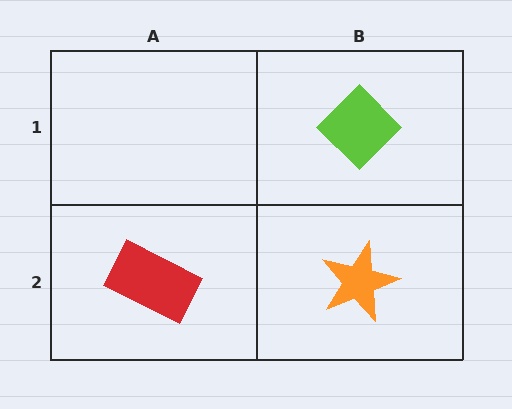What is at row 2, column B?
An orange star.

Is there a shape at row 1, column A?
No, that cell is empty.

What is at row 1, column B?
A lime diamond.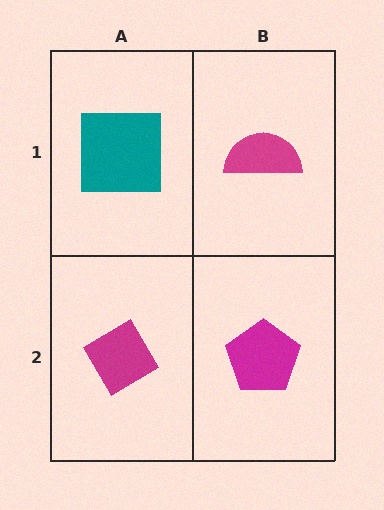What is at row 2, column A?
A magenta diamond.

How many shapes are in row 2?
2 shapes.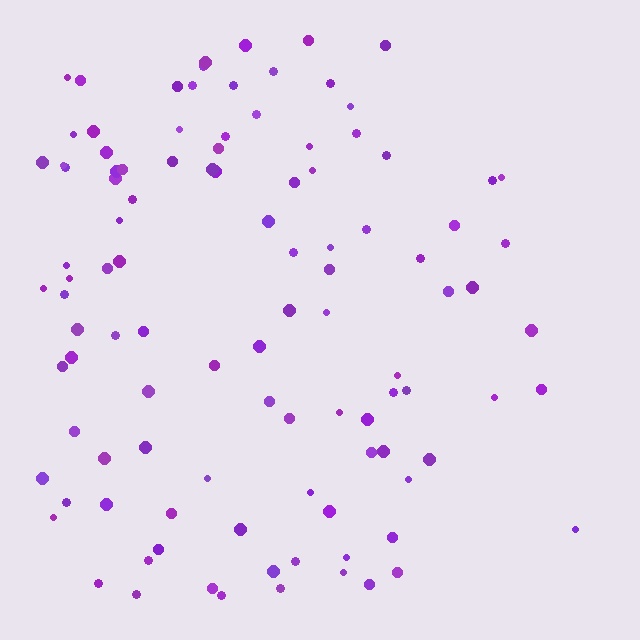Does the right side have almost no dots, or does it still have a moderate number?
Still a moderate number, just noticeably fewer than the left.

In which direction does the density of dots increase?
From right to left, with the left side densest.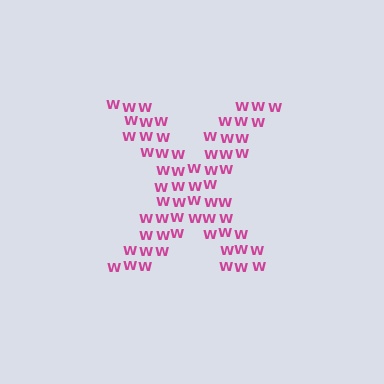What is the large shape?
The large shape is the letter X.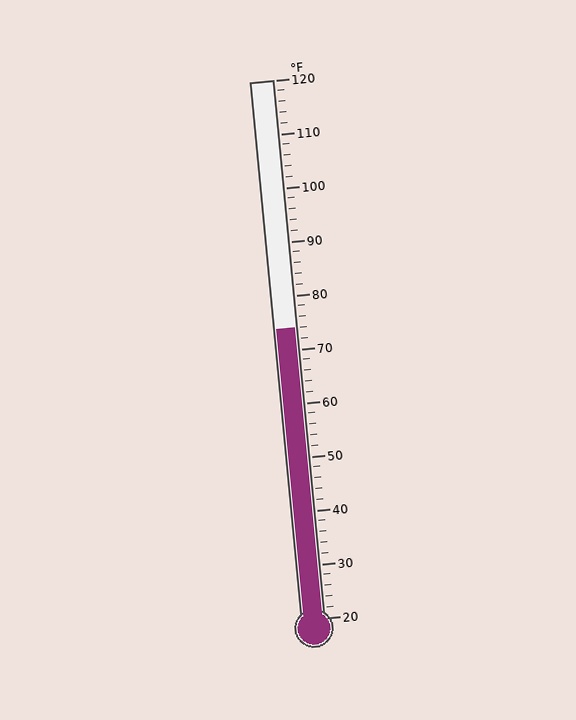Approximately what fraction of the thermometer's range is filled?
The thermometer is filled to approximately 55% of its range.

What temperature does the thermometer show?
The thermometer shows approximately 74°F.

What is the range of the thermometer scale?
The thermometer scale ranges from 20°F to 120°F.